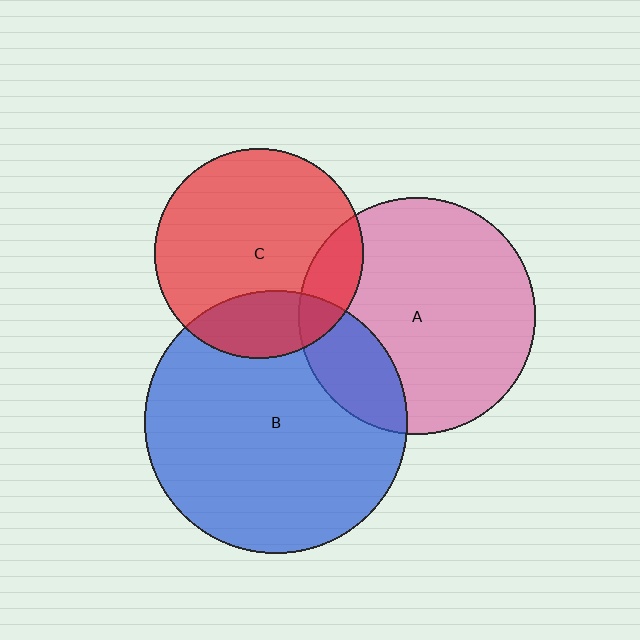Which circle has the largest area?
Circle B (blue).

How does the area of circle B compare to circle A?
Approximately 1.2 times.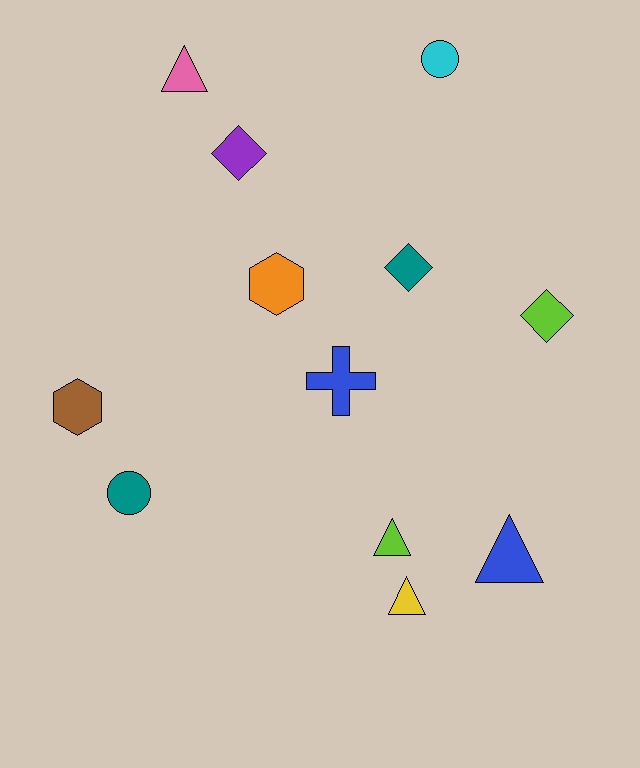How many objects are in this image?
There are 12 objects.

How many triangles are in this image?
There are 4 triangles.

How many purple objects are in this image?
There is 1 purple object.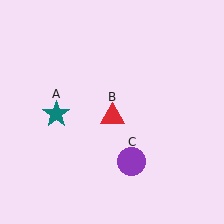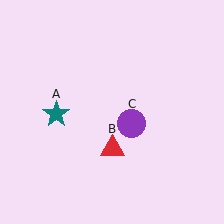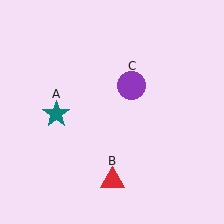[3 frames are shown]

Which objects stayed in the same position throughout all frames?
Teal star (object A) remained stationary.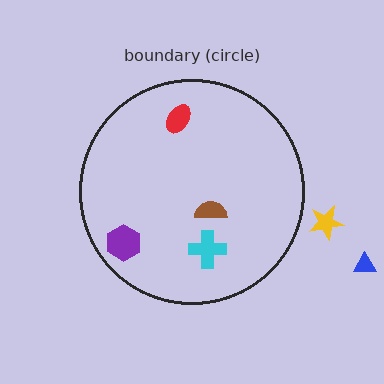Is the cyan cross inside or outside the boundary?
Inside.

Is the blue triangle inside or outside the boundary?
Outside.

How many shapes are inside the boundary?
4 inside, 2 outside.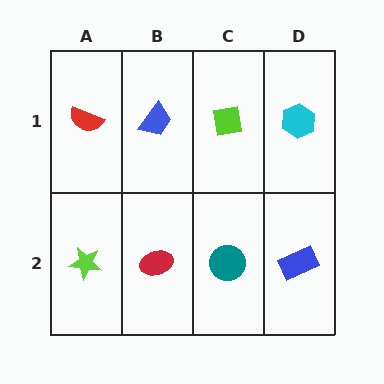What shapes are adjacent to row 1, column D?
A blue rectangle (row 2, column D), a lime square (row 1, column C).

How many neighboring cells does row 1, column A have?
2.